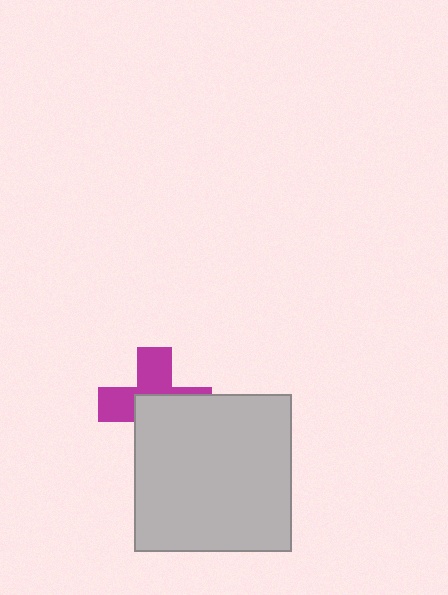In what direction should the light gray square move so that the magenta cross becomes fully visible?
The light gray square should move toward the lower-right. That is the shortest direction to clear the overlap and leave the magenta cross fully visible.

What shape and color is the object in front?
The object in front is a light gray square.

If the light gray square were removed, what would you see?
You would see the complete magenta cross.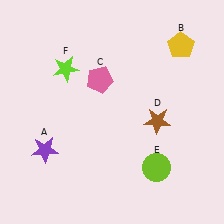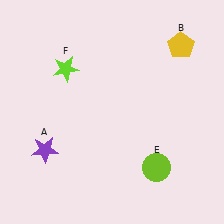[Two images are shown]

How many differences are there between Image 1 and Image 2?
There are 2 differences between the two images.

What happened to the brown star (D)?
The brown star (D) was removed in Image 2. It was in the bottom-right area of Image 1.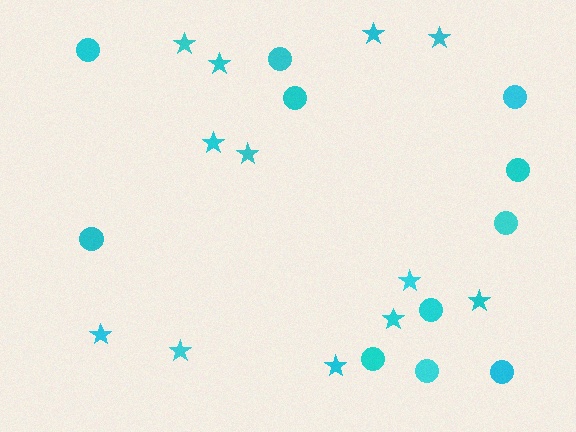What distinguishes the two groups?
There are 2 groups: one group of stars (12) and one group of circles (11).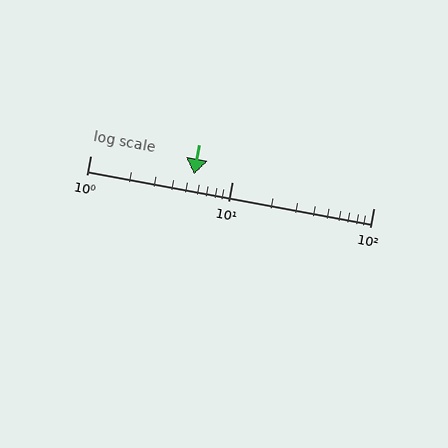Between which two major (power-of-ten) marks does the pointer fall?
The pointer is between 1 and 10.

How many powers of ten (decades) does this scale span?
The scale spans 2 decades, from 1 to 100.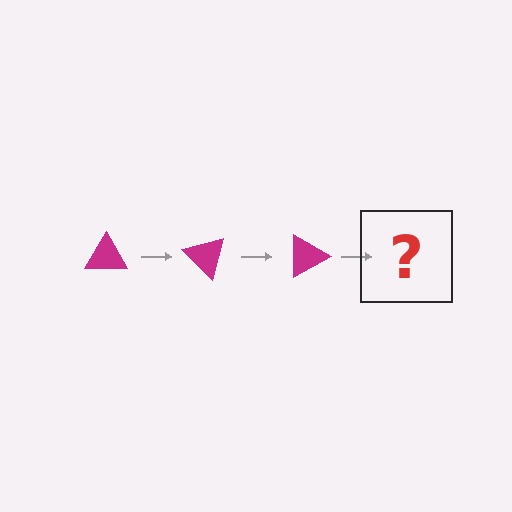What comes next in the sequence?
The next element should be a magenta triangle rotated 135 degrees.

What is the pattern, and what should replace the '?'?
The pattern is that the triangle rotates 45 degrees each step. The '?' should be a magenta triangle rotated 135 degrees.